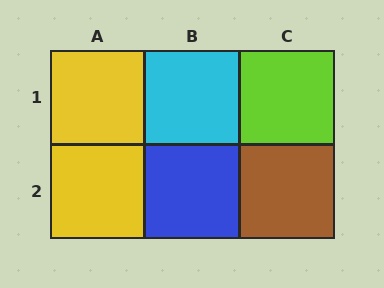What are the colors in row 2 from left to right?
Yellow, blue, brown.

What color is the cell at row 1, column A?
Yellow.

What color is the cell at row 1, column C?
Lime.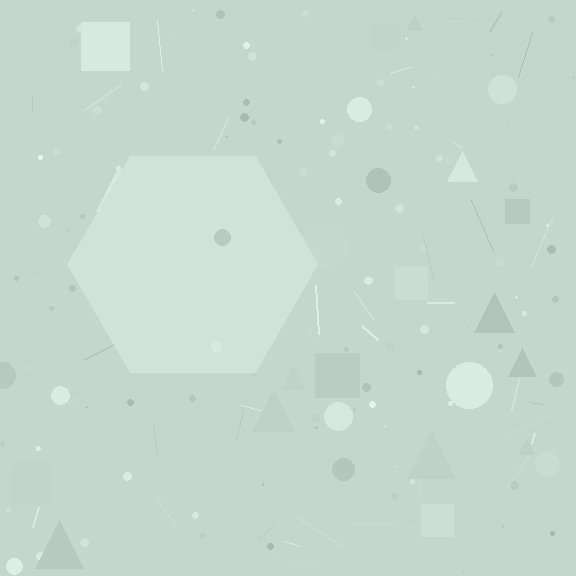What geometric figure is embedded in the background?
A hexagon is embedded in the background.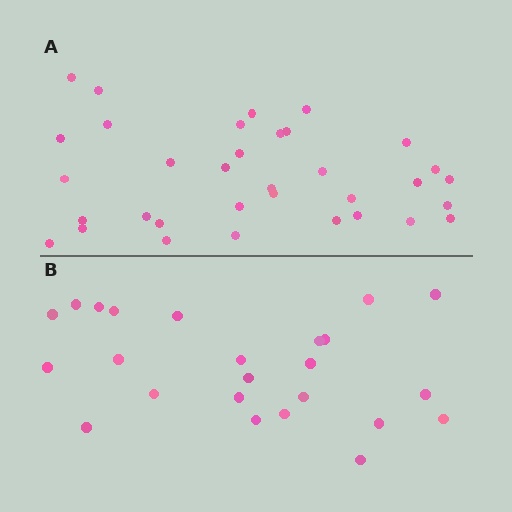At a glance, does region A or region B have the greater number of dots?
Region A (the top region) has more dots.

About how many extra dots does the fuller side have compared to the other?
Region A has roughly 10 or so more dots than region B.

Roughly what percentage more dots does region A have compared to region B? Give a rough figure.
About 40% more.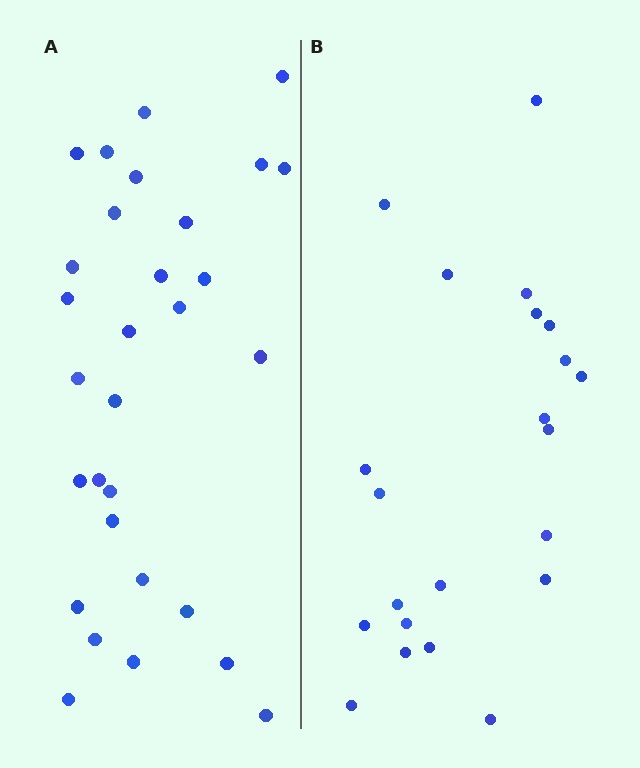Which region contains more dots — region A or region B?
Region A (the left region) has more dots.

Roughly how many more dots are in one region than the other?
Region A has roughly 8 or so more dots than region B.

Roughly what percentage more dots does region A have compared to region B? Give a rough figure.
About 35% more.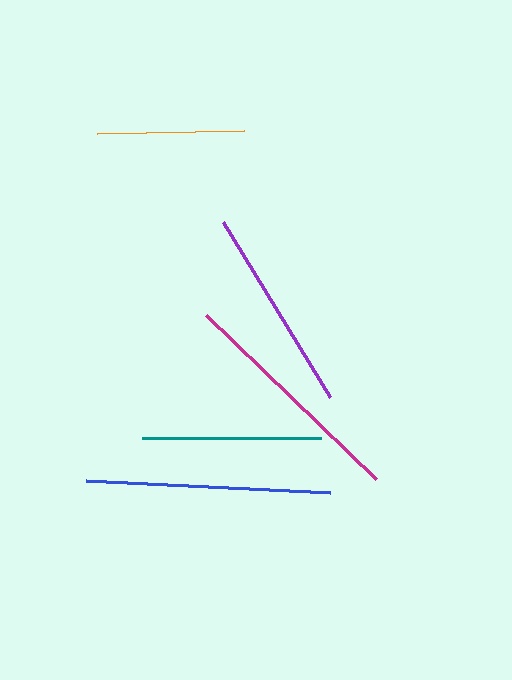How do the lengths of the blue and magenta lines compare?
The blue and magenta lines are approximately the same length.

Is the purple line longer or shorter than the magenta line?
The magenta line is longer than the purple line.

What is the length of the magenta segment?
The magenta segment is approximately 236 pixels long.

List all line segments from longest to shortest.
From longest to shortest: blue, magenta, purple, teal, orange.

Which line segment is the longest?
The blue line is the longest at approximately 244 pixels.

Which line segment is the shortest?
The orange line is the shortest at approximately 147 pixels.